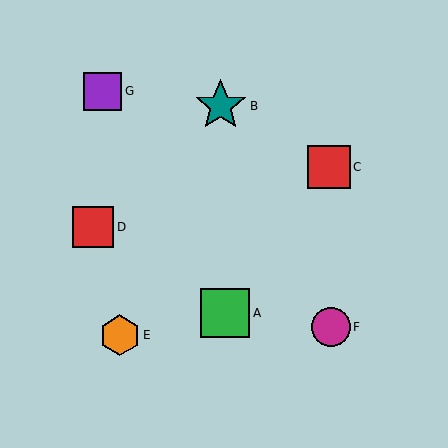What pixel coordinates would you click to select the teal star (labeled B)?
Click at (221, 106) to select the teal star B.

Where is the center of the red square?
The center of the red square is at (93, 227).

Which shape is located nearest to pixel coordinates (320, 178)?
The red square (labeled C) at (329, 167) is nearest to that location.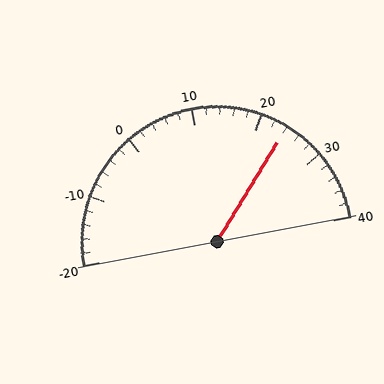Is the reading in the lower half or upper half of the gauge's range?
The reading is in the upper half of the range (-20 to 40).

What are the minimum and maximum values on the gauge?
The gauge ranges from -20 to 40.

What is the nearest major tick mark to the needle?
The nearest major tick mark is 20.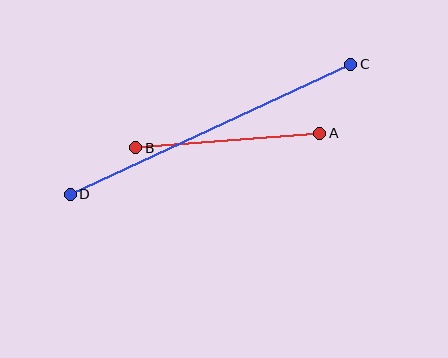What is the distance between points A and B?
The distance is approximately 185 pixels.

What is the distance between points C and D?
The distance is approximately 309 pixels.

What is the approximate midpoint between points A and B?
The midpoint is at approximately (228, 141) pixels.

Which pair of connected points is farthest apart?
Points C and D are farthest apart.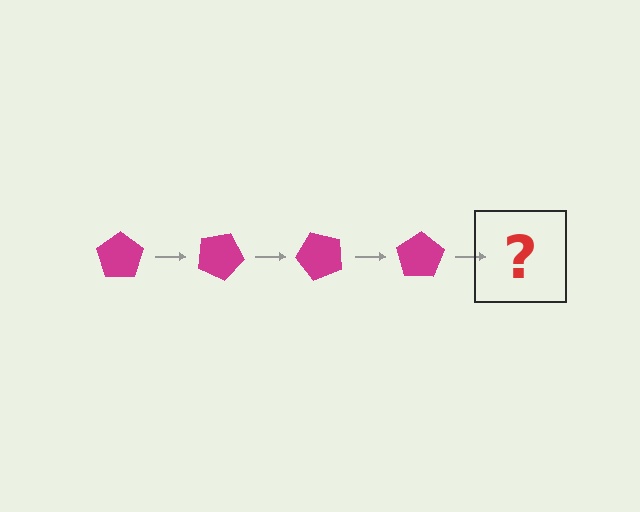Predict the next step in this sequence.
The next step is a magenta pentagon rotated 100 degrees.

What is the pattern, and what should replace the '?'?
The pattern is that the pentagon rotates 25 degrees each step. The '?' should be a magenta pentagon rotated 100 degrees.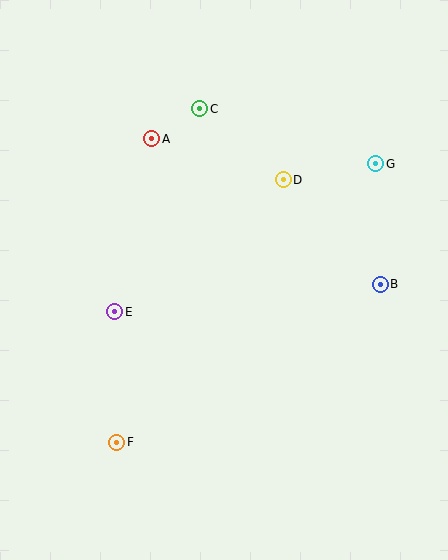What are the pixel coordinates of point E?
Point E is at (115, 312).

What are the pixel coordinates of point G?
Point G is at (376, 164).